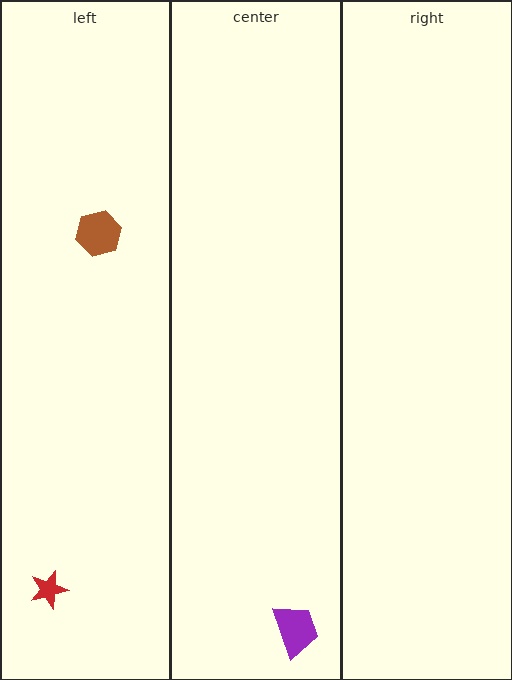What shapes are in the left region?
The red star, the brown hexagon.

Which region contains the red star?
The left region.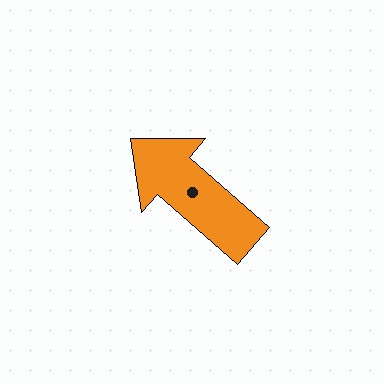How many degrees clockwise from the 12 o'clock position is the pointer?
Approximately 311 degrees.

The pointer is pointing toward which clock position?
Roughly 10 o'clock.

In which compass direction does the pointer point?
Northwest.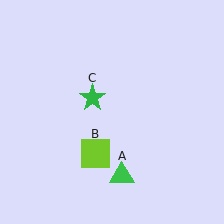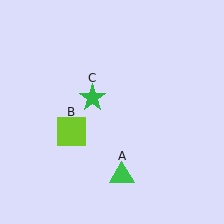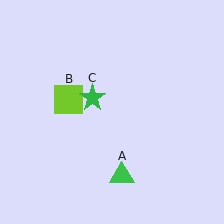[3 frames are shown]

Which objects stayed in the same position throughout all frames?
Green triangle (object A) and green star (object C) remained stationary.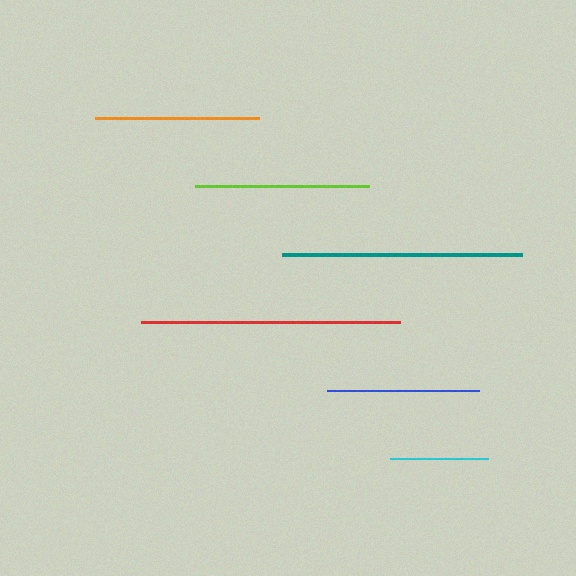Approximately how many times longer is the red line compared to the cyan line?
The red line is approximately 2.7 times the length of the cyan line.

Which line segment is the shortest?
The cyan line is the shortest at approximately 98 pixels.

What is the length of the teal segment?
The teal segment is approximately 240 pixels long.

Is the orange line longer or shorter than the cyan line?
The orange line is longer than the cyan line.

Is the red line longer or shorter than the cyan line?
The red line is longer than the cyan line.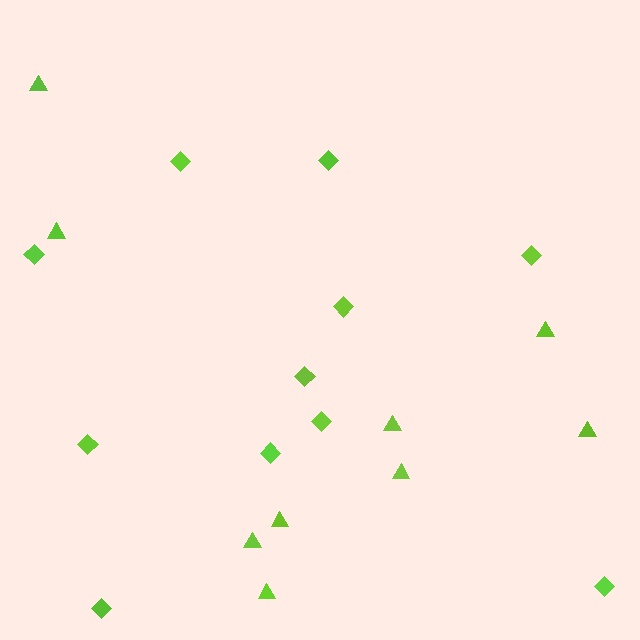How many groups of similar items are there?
There are 2 groups: one group of triangles (9) and one group of diamonds (11).